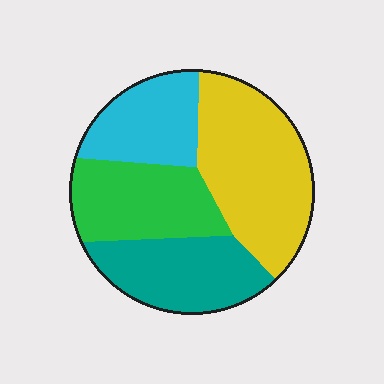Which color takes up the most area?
Yellow, at roughly 35%.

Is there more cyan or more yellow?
Yellow.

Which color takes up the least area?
Cyan, at roughly 20%.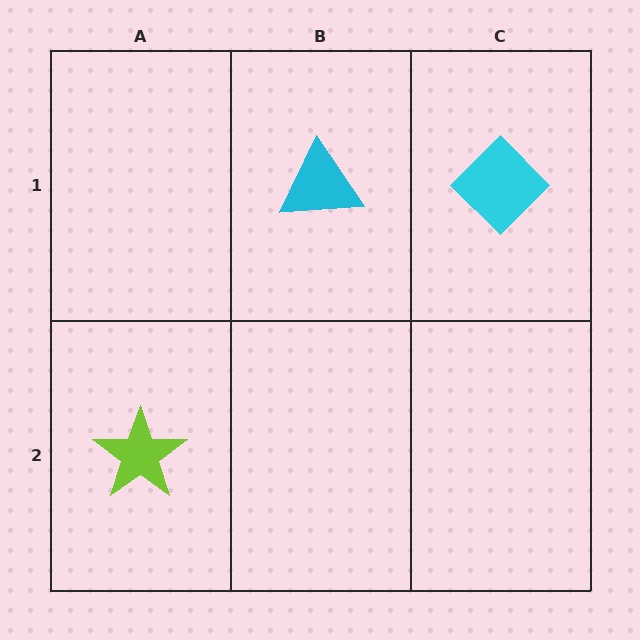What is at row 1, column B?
A cyan triangle.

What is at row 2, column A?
A lime star.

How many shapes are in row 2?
1 shape.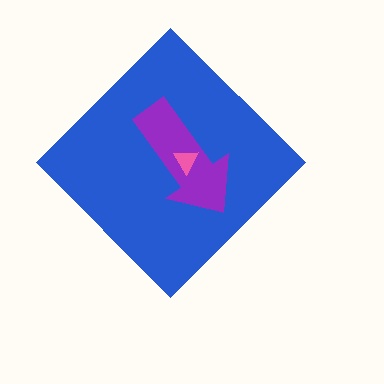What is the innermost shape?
The pink triangle.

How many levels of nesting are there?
3.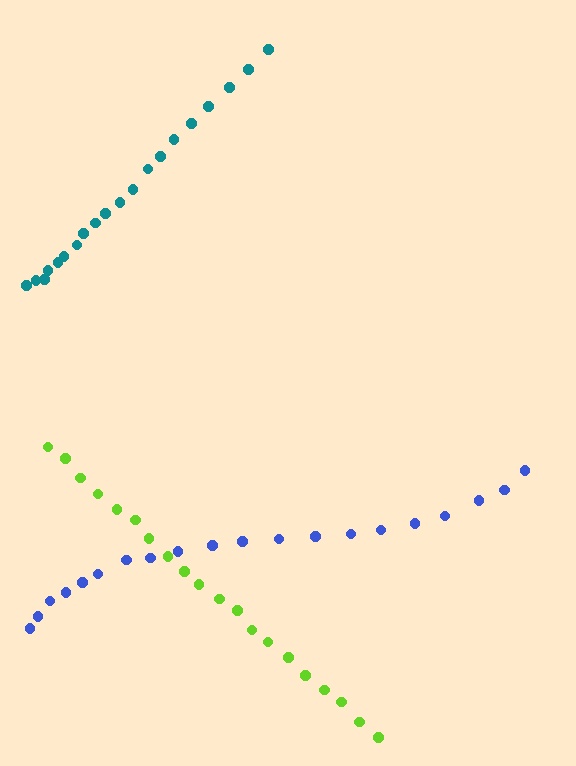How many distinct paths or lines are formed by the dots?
There are 3 distinct paths.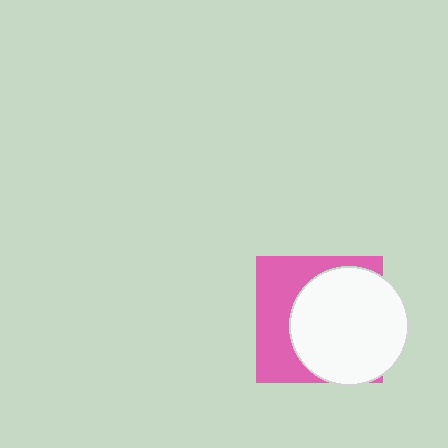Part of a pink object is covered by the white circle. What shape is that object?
It is a square.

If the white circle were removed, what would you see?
You would see the complete pink square.